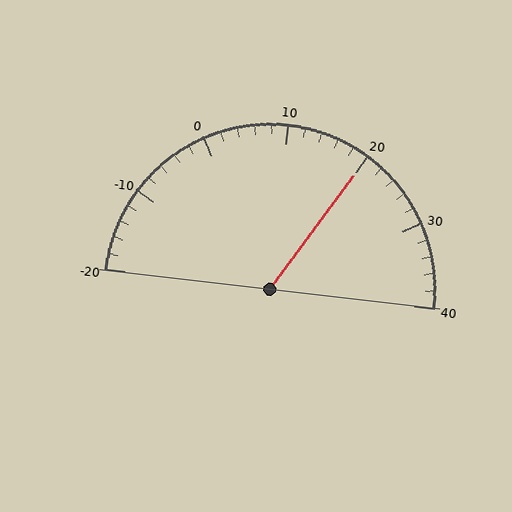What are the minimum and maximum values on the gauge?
The gauge ranges from -20 to 40.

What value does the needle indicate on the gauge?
The needle indicates approximately 20.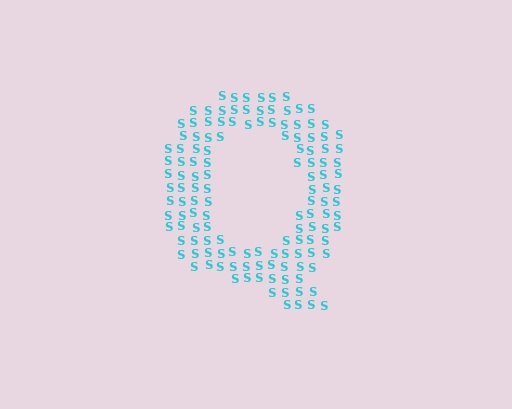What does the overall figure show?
The overall figure shows the letter Q.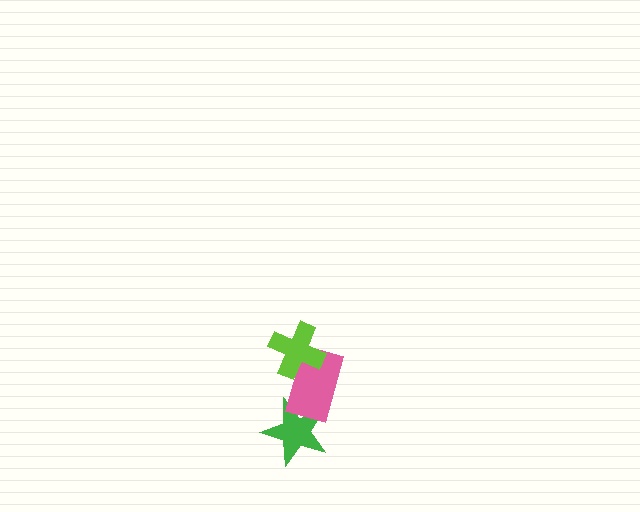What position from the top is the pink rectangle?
The pink rectangle is 2nd from the top.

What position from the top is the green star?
The green star is 3rd from the top.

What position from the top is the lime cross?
The lime cross is 1st from the top.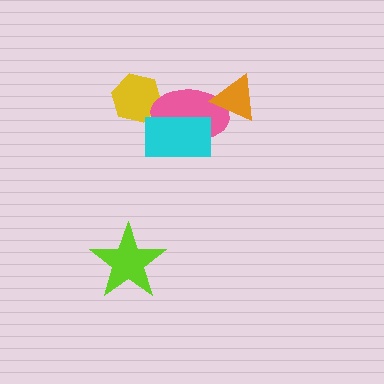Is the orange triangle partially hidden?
No, no other shape covers it.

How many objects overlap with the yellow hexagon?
1 object overlaps with the yellow hexagon.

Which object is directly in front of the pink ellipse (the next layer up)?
The cyan rectangle is directly in front of the pink ellipse.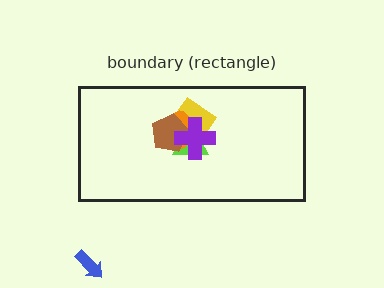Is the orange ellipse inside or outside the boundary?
Inside.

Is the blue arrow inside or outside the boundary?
Outside.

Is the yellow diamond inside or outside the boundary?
Inside.